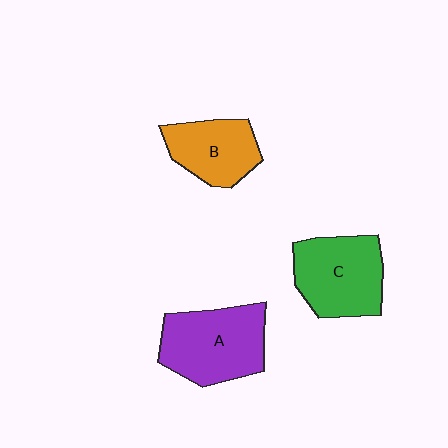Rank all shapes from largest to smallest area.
From largest to smallest: A (purple), C (green), B (orange).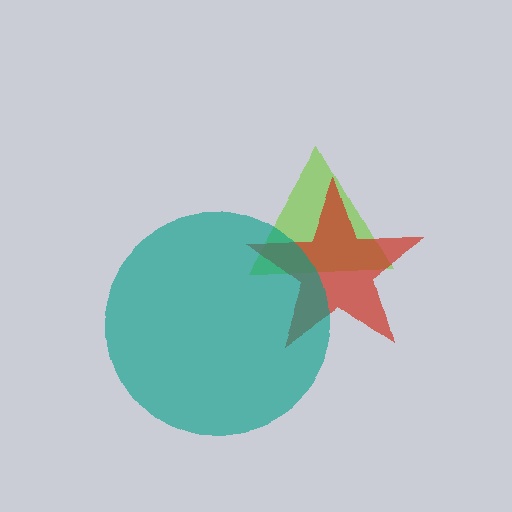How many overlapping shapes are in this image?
There are 3 overlapping shapes in the image.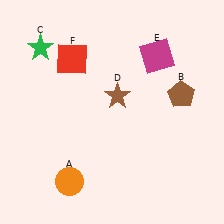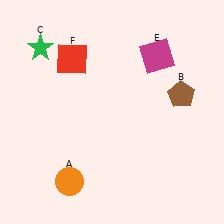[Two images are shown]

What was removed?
The brown star (D) was removed in Image 2.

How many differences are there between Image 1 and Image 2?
There is 1 difference between the two images.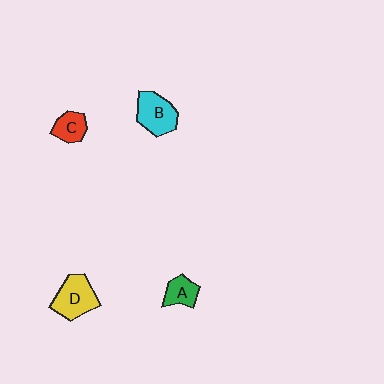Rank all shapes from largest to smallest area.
From largest to smallest: D (yellow), B (cyan), A (green), C (red).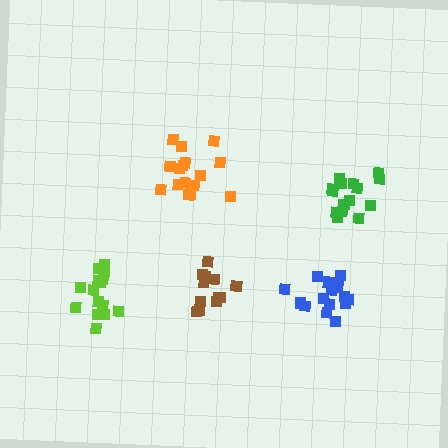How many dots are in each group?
Group 1: 17 dots, Group 2: 15 dots, Group 3: 16 dots, Group 4: 13 dots, Group 5: 15 dots (76 total).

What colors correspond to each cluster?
The clusters are colored: blue, green, orange, brown, lime.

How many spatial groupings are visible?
There are 5 spatial groupings.